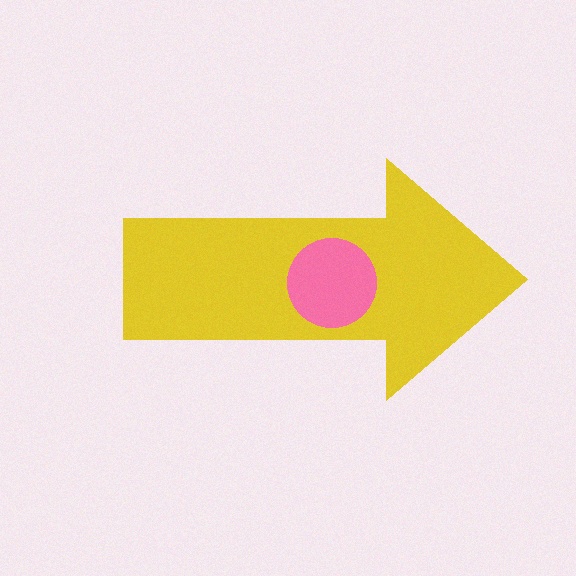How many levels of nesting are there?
2.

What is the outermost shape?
The yellow arrow.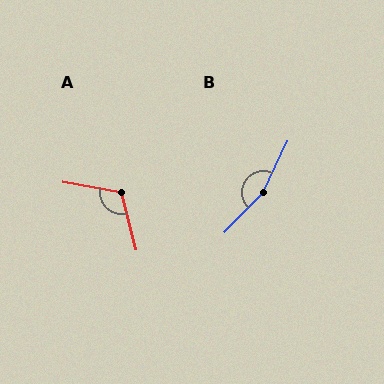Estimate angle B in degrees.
Approximately 161 degrees.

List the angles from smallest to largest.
A (115°), B (161°).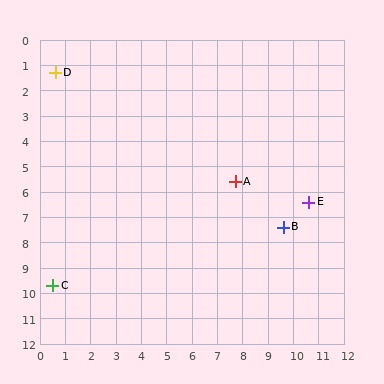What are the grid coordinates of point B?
Point B is at approximately (9.6, 7.4).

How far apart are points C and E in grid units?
Points C and E are about 10.6 grid units apart.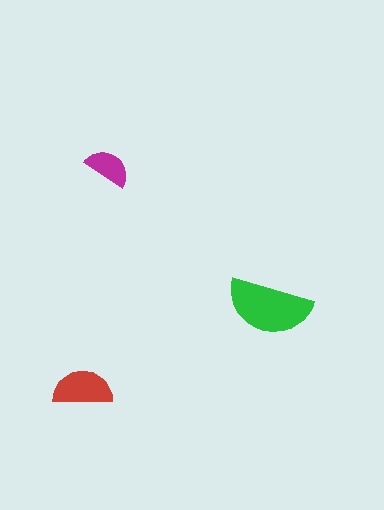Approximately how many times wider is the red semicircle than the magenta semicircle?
About 1.5 times wider.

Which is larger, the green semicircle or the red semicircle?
The green one.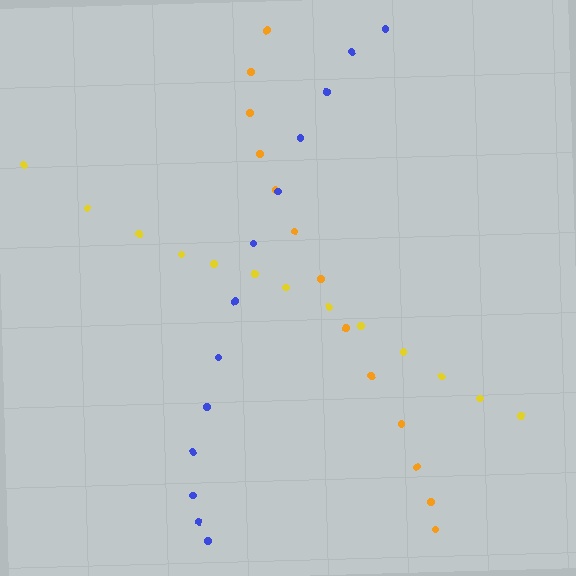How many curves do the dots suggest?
There are 3 distinct paths.